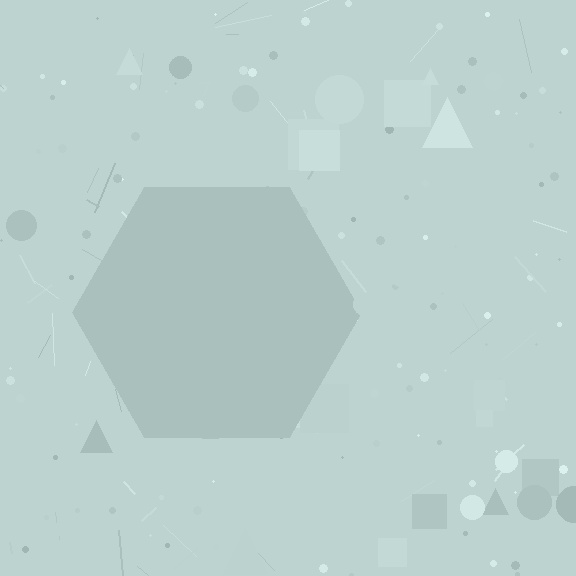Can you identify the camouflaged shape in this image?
The camouflaged shape is a hexagon.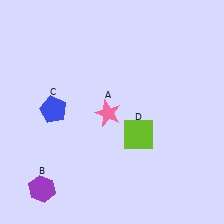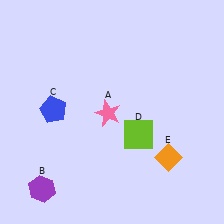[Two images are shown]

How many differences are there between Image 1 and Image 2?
There is 1 difference between the two images.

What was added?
An orange diamond (E) was added in Image 2.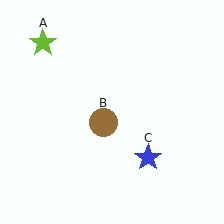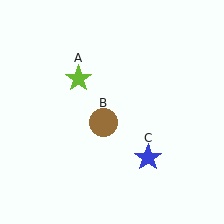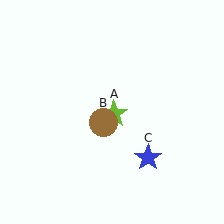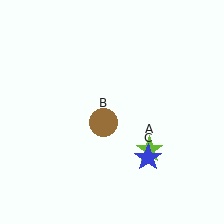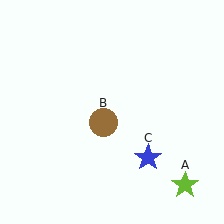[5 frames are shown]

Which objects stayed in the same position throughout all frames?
Brown circle (object B) and blue star (object C) remained stationary.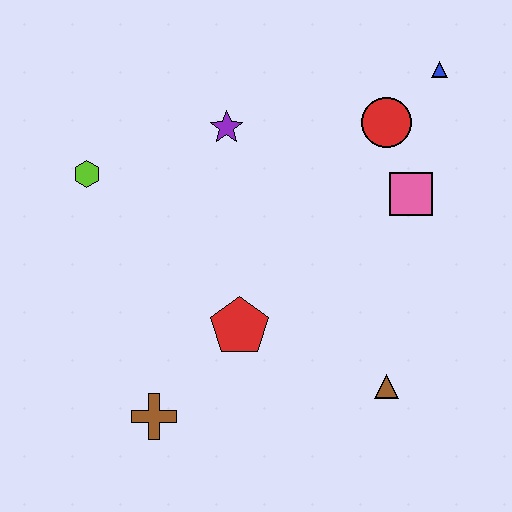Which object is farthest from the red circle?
The brown cross is farthest from the red circle.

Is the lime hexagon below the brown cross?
No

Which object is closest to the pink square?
The red circle is closest to the pink square.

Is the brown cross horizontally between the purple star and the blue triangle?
No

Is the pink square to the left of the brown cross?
No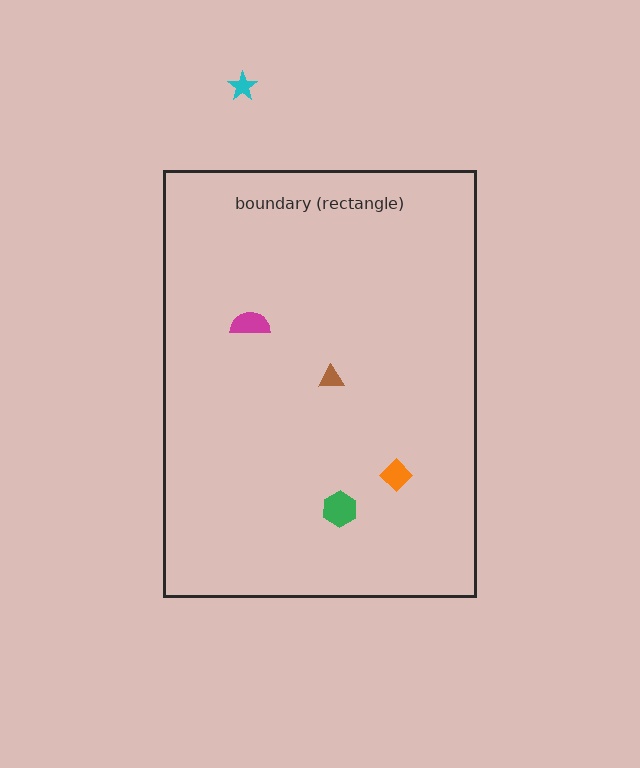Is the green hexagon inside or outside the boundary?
Inside.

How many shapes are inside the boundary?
4 inside, 1 outside.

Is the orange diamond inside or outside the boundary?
Inside.